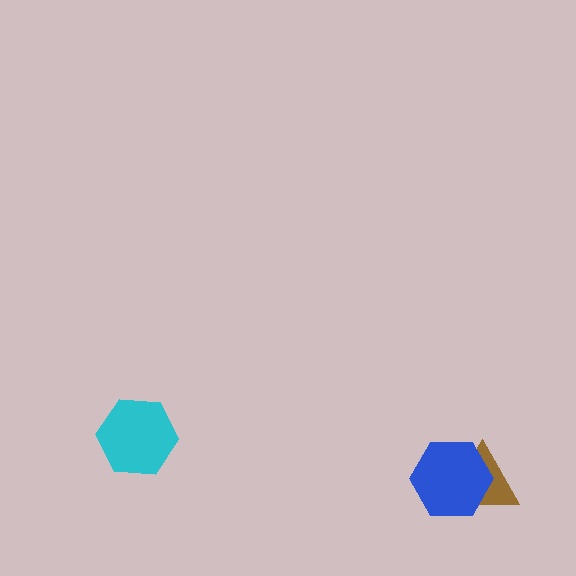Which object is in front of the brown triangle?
The blue hexagon is in front of the brown triangle.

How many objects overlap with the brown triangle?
1 object overlaps with the brown triangle.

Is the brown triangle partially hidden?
Yes, it is partially covered by another shape.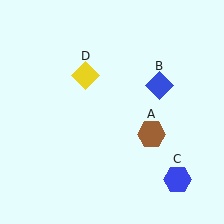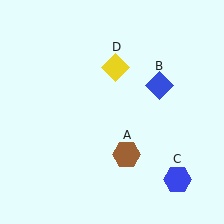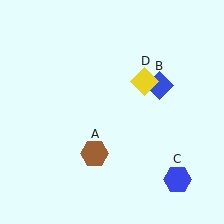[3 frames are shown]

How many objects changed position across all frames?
2 objects changed position: brown hexagon (object A), yellow diamond (object D).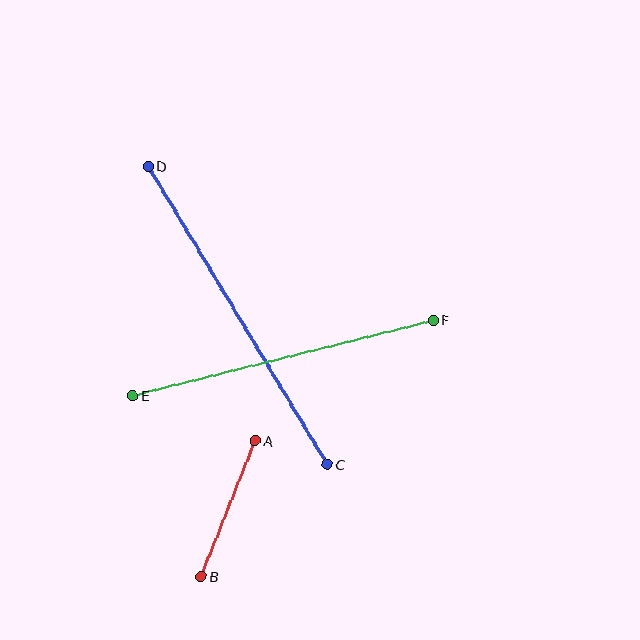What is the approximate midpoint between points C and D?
The midpoint is at approximately (238, 315) pixels.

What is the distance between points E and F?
The distance is approximately 310 pixels.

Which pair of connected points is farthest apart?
Points C and D are farthest apart.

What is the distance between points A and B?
The distance is approximately 146 pixels.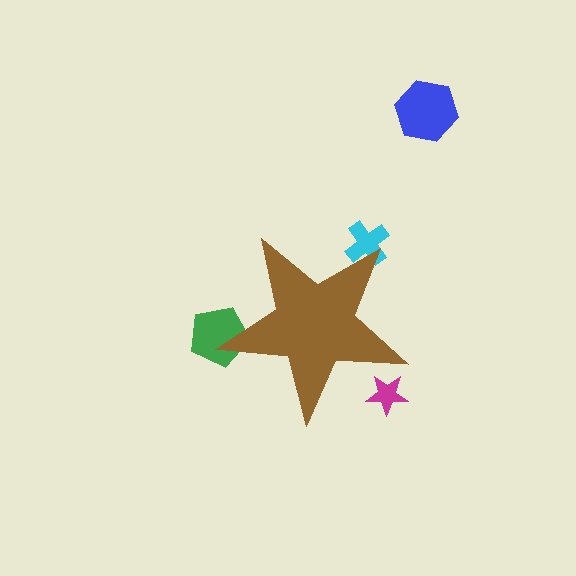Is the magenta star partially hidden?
Yes, the magenta star is partially hidden behind the brown star.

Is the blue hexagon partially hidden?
No, the blue hexagon is fully visible.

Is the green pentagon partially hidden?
Yes, the green pentagon is partially hidden behind the brown star.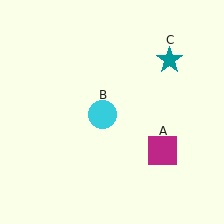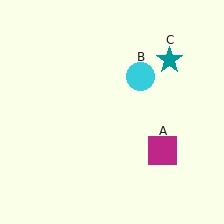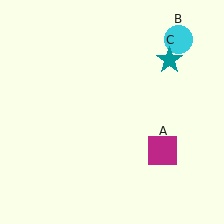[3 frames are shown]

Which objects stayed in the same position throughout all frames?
Magenta square (object A) and teal star (object C) remained stationary.